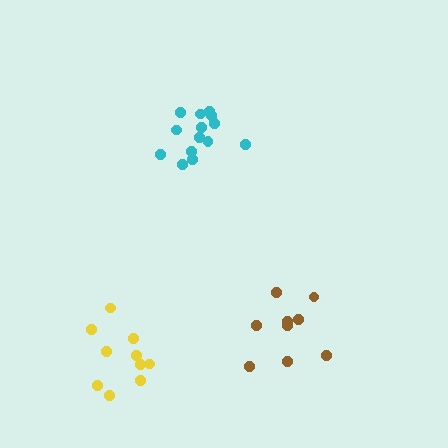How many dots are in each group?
Group 1: 14 dots, Group 2: 9 dots, Group 3: 10 dots (33 total).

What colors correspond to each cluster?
The clusters are colored: cyan, brown, yellow.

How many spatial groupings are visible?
There are 3 spatial groupings.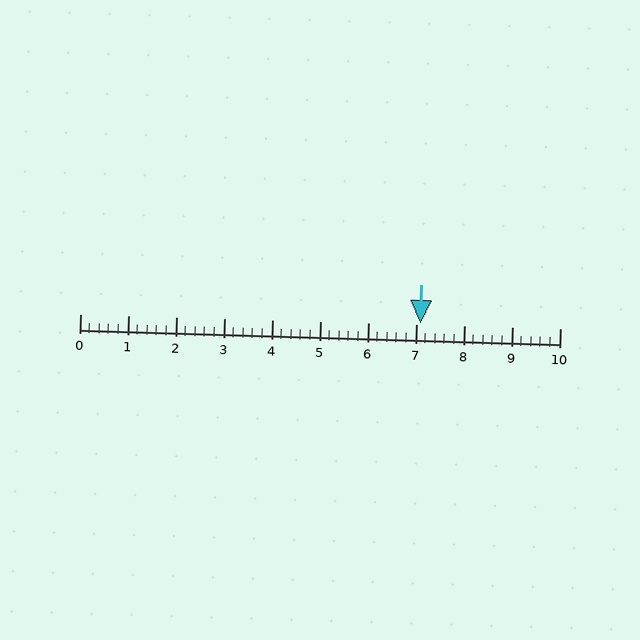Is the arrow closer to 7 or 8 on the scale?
The arrow is closer to 7.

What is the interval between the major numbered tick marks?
The major tick marks are spaced 1 units apart.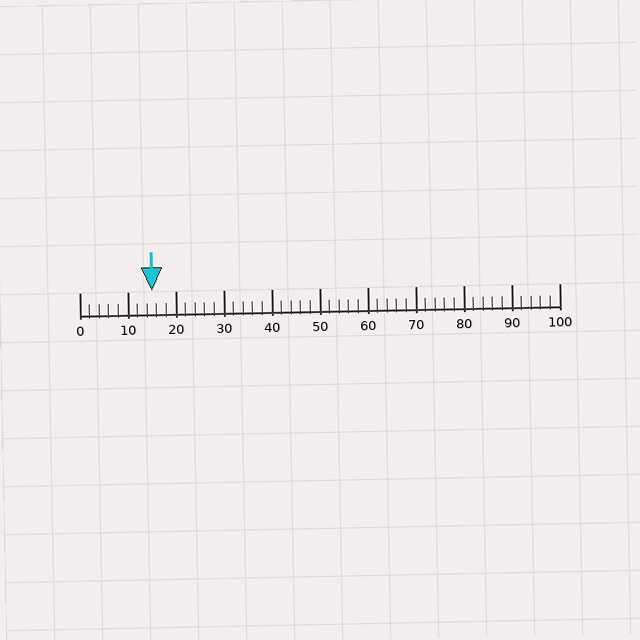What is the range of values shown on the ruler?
The ruler shows values from 0 to 100.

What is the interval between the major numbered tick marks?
The major tick marks are spaced 10 units apart.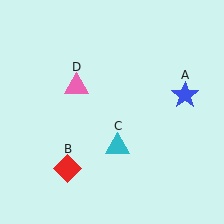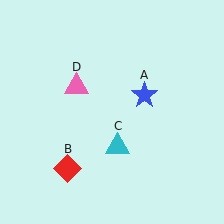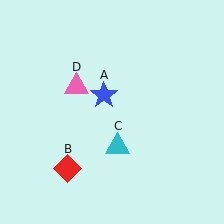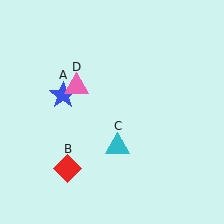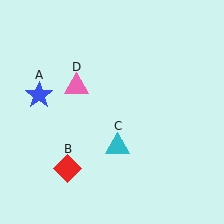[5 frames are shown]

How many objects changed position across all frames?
1 object changed position: blue star (object A).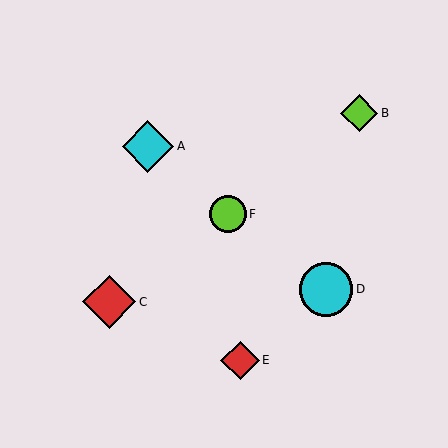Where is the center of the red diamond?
The center of the red diamond is at (109, 302).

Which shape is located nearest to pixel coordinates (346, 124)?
The lime diamond (labeled B) at (359, 113) is nearest to that location.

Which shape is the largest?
The cyan circle (labeled D) is the largest.